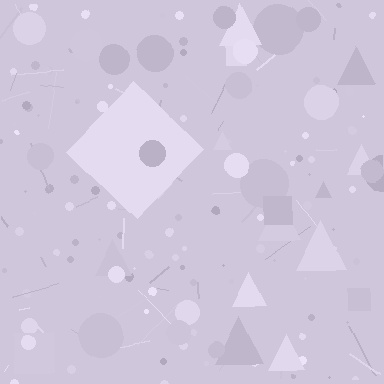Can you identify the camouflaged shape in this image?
The camouflaged shape is a diamond.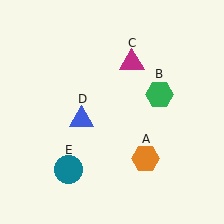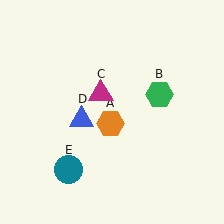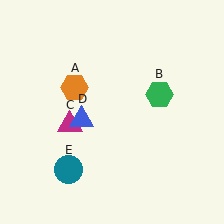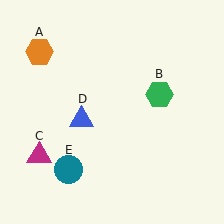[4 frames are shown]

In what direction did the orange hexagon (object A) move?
The orange hexagon (object A) moved up and to the left.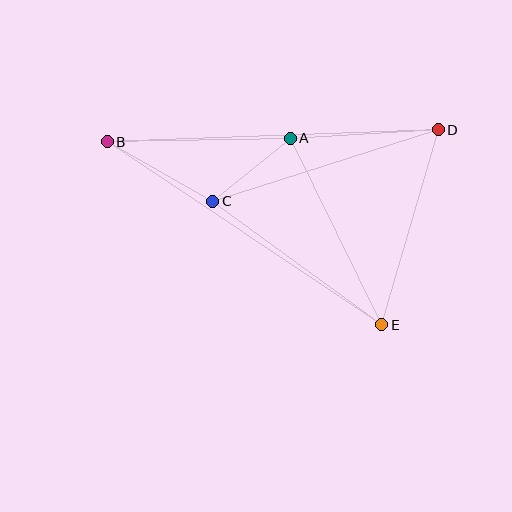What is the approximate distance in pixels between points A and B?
The distance between A and B is approximately 183 pixels.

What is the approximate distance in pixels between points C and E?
The distance between C and E is approximately 209 pixels.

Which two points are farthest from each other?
Points B and D are farthest from each other.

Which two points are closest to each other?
Points A and C are closest to each other.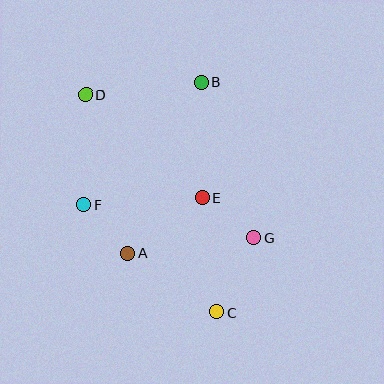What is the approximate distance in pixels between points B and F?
The distance between B and F is approximately 170 pixels.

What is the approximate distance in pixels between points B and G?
The distance between B and G is approximately 165 pixels.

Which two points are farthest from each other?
Points C and D are farthest from each other.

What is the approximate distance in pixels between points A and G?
The distance between A and G is approximately 127 pixels.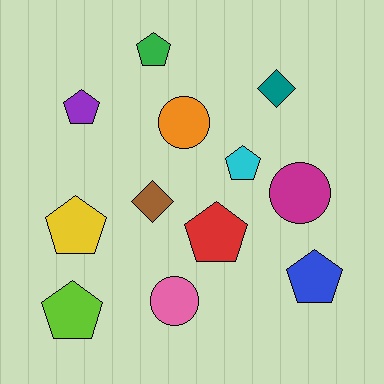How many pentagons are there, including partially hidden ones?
There are 7 pentagons.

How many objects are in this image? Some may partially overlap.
There are 12 objects.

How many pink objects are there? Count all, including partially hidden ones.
There is 1 pink object.